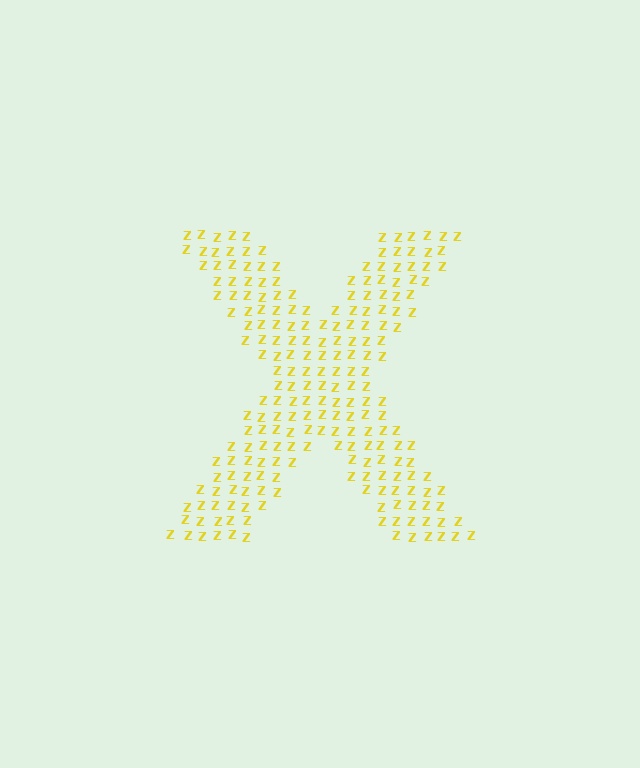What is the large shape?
The large shape is the letter X.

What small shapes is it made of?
It is made of small letter Z's.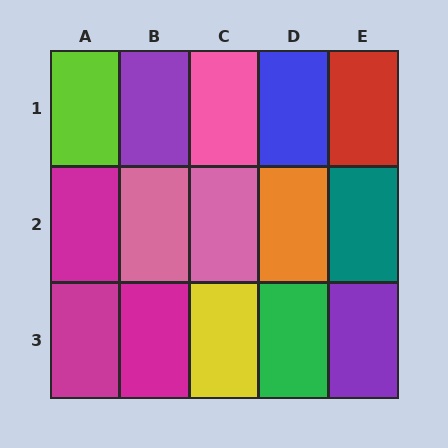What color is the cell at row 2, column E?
Teal.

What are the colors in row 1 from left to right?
Lime, purple, pink, blue, red.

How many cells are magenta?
3 cells are magenta.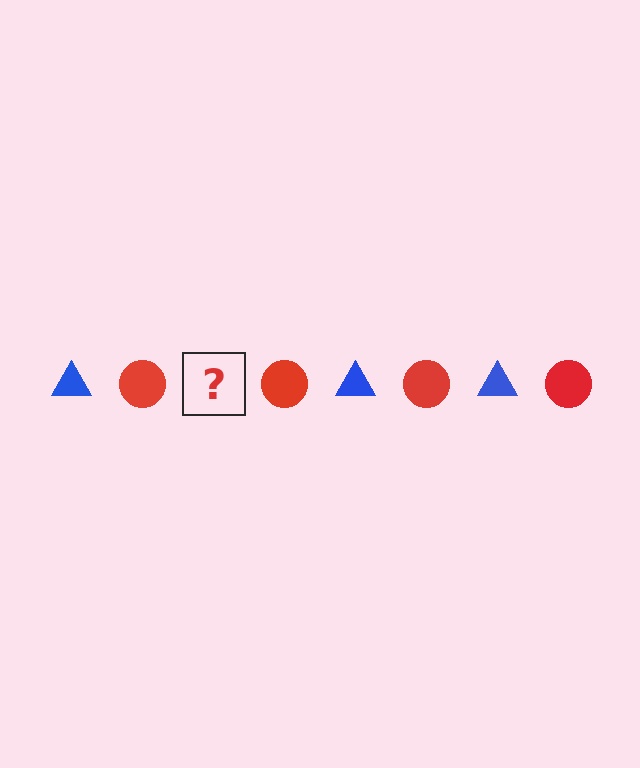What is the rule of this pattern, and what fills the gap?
The rule is that the pattern alternates between blue triangle and red circle. The gap should be filled with a blue triangle.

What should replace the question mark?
The question mark should be replaced with a blue triangle.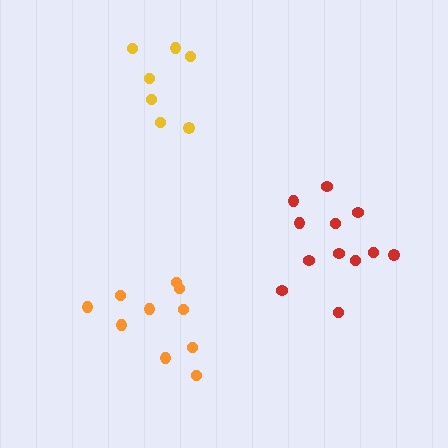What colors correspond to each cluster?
The clusters are colored: red, orange, yellow.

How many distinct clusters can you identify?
There are 3 distinct clusters.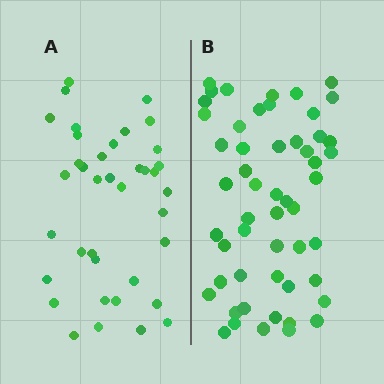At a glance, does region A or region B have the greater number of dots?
Region B (the right region) has more dots.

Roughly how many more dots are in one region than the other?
Region B has approximately 15 more dots than region A.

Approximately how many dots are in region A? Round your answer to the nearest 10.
About 40 dots. (The exact count is 38, which rounds to 40.)